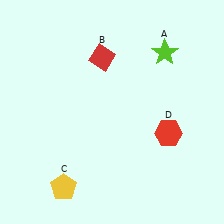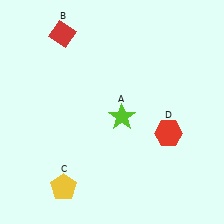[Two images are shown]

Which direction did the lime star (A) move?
The lime star (A) moved down.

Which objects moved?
The objects that moved are: the lime star (A), the red diamond (B).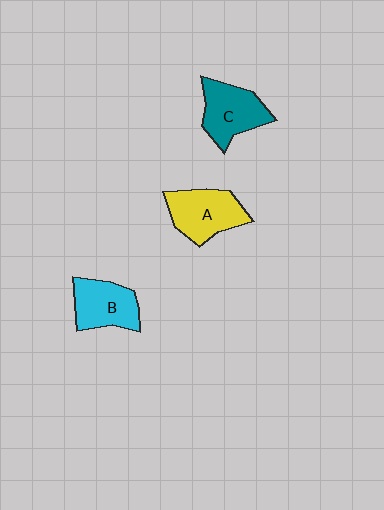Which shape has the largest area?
Shape A (yellow).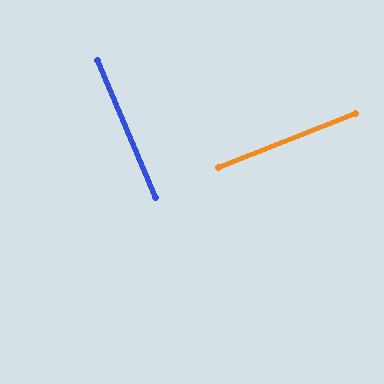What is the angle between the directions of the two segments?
Approximately 88 degrees.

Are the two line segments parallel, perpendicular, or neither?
Perpendicular — they meet at approximately 88°.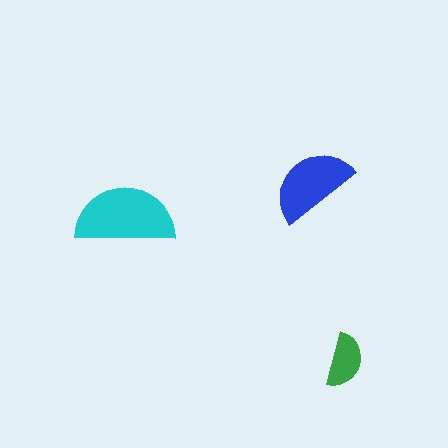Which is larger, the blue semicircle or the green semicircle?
The blue one.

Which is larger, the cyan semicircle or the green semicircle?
The cyan one.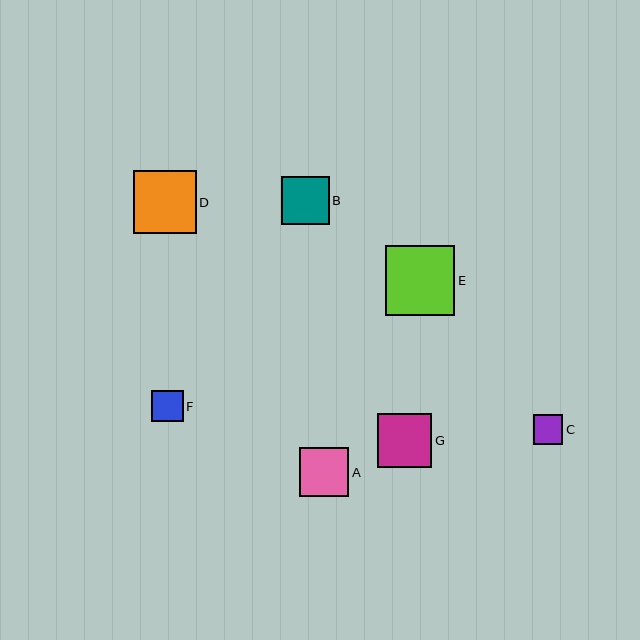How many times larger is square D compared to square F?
Square D is approximately 2.0 times the size of square F.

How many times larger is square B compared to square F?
Square B is approximately 1.5 times the size of square F.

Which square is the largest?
Square E is the largest with a size of approximately 69 pixels.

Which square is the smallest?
Square C is the smallest with a size of approximately 29 pixels.